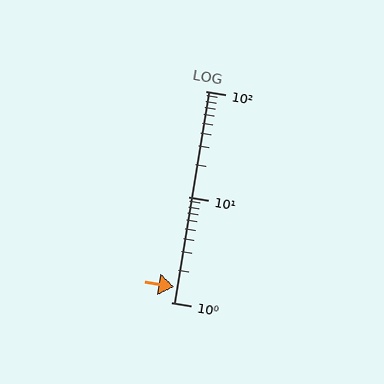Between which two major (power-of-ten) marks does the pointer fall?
The pointer is between 1 and 10.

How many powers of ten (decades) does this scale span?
The scale spans 2 decades, from 1 to 100.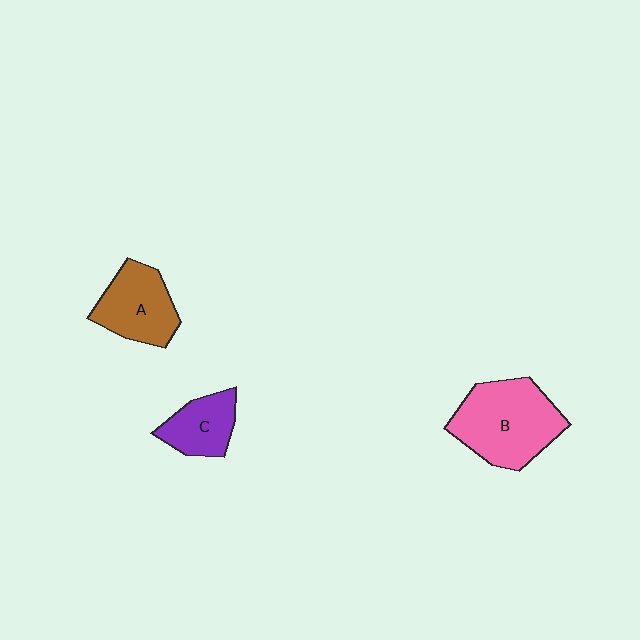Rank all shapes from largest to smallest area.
From largest to smallest: B (pink), A (brown), C (purple).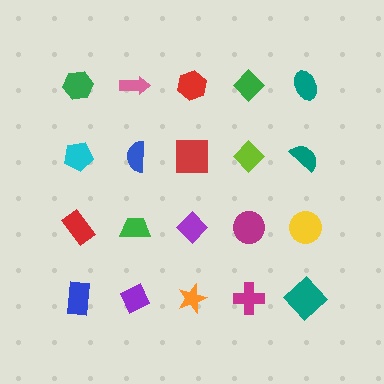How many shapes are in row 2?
5 shapes.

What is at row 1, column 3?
A red hexagon.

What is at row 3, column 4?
A magenta circle.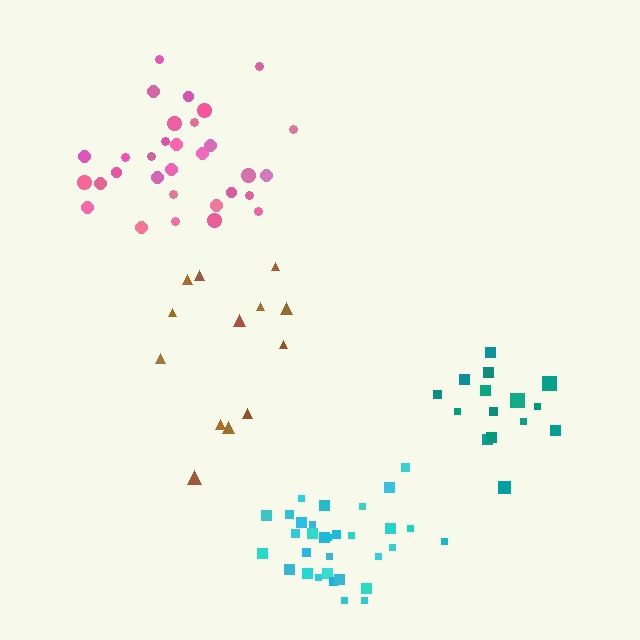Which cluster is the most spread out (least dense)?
Brown.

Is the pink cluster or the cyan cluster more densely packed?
Cyan.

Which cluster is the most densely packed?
Cyan.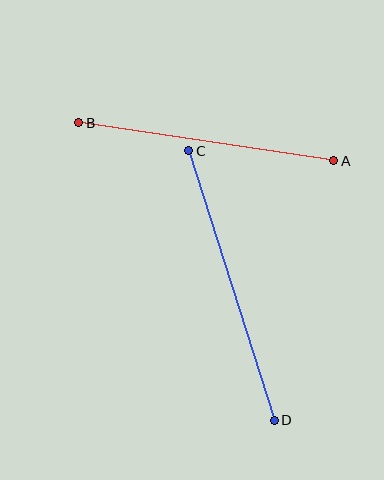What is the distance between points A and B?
The distance is approximately 258 pixels.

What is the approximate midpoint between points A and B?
The midpoint is at approximately (206, 142) pixels.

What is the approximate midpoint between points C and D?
The midpoint is at approximately (231, 286) pixels.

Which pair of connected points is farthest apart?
Points C and D are farthest apart.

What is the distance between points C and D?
The distance is approximately 283 pixels.